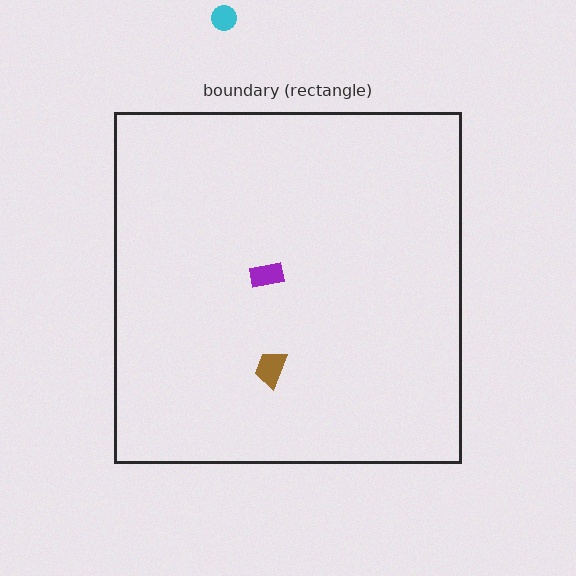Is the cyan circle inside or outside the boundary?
Outside.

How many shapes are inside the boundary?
2 inside, 1 outside.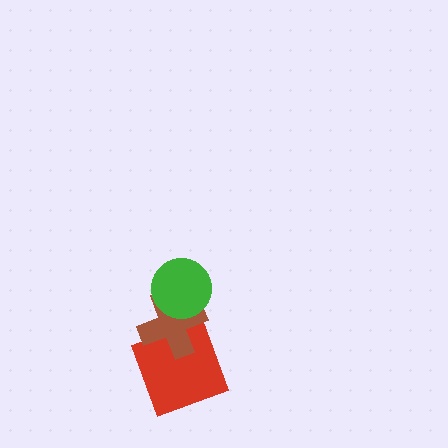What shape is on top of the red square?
The brown cross is on top of the red square.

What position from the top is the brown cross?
The brown cross is 2nd from the top.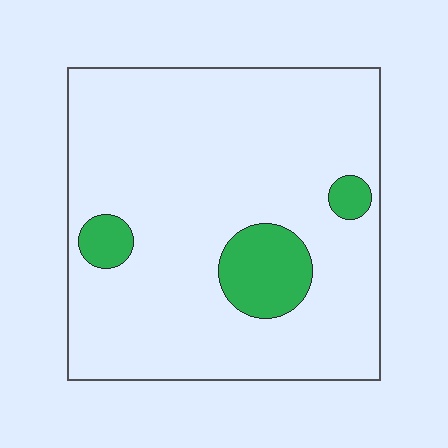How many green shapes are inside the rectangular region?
3.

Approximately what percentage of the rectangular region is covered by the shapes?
Approximately 10%.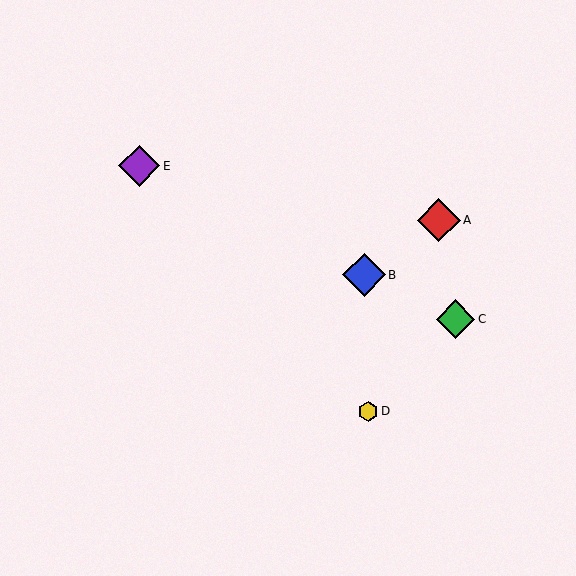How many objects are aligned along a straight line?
3 objects (B, C, E) are aligned along a straight line.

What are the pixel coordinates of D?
Object D is at (368, 411).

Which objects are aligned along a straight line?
Objects B, C, E are aligned along a straight line.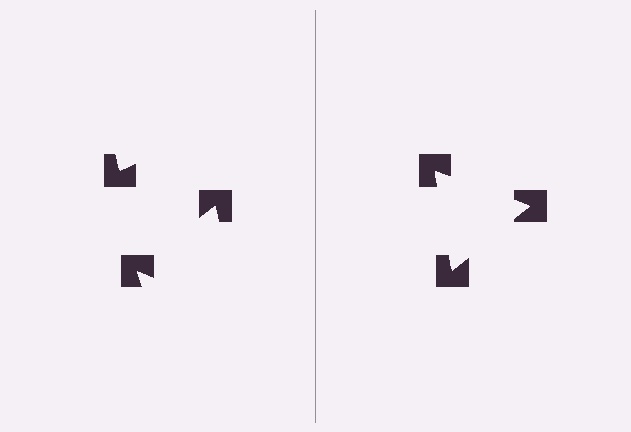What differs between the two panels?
The notched squares are positioned identically on both sides; only the wedge orientations differ. On the right they align to a triangle; on the left they are misaligned.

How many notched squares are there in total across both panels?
6 — 3 on each side.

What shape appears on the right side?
An illusory triangle.